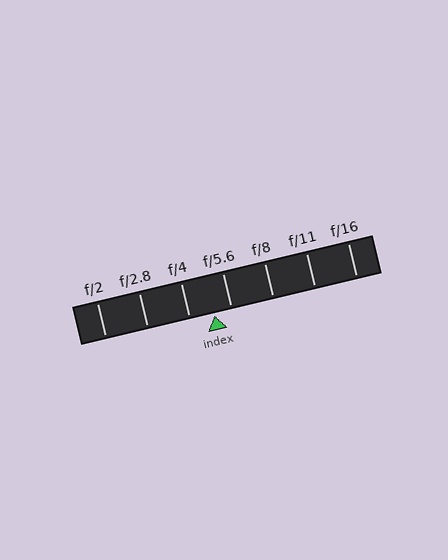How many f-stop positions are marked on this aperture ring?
There are 7 f-stop positions marked.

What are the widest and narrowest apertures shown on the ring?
The widest aperture shown is f/2 and the narrowest is f/16.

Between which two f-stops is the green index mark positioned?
The index mark is between f/4 and f/5.6.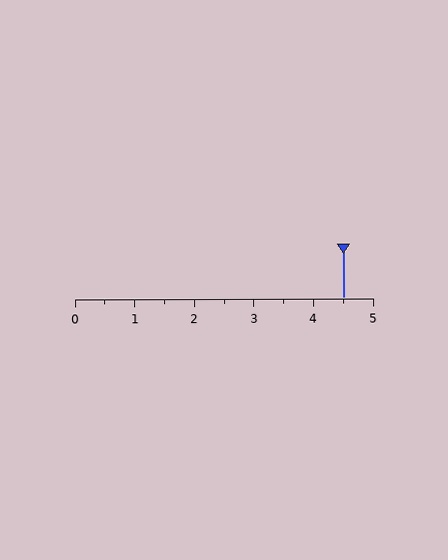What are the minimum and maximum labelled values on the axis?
The axis runs from 0 to 5.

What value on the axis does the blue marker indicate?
The marker indicates approximately 4.5.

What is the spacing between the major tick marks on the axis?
The major ticks are spaced 1 apart.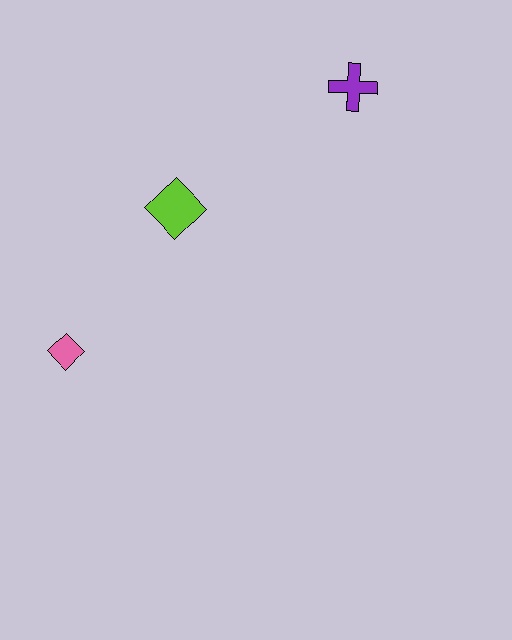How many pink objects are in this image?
There is 1 pink object.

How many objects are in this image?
There are 3 objects.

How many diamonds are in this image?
There are 2 diamonds.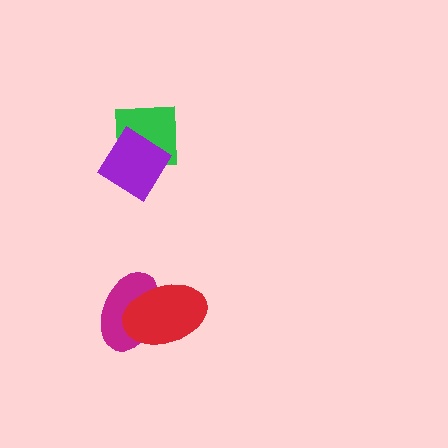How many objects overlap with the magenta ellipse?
1 object overlaps with the magenta ellipse.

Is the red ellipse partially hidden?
No, no other shape covers it.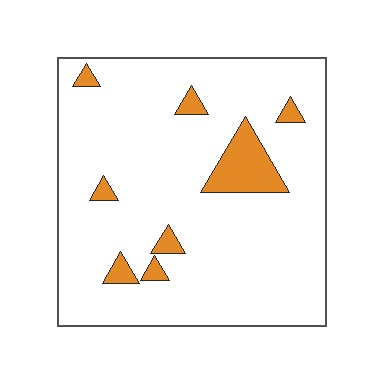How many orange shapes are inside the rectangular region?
8.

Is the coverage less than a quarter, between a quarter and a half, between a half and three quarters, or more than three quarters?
Less than a quarter.